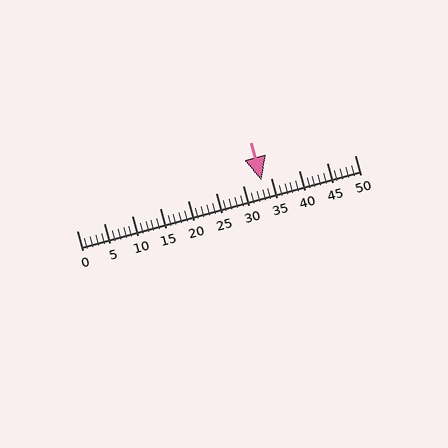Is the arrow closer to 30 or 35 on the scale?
The arrow is closer to 35.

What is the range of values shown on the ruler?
The ruler shows values from 0 to 50.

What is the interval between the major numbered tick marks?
The major tick marks are spaced 5 units apart.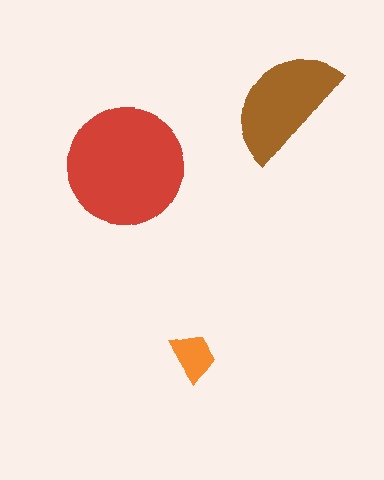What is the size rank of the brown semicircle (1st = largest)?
2nd.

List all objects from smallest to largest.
The orange trapezoid, the brown semicircle, the red circle.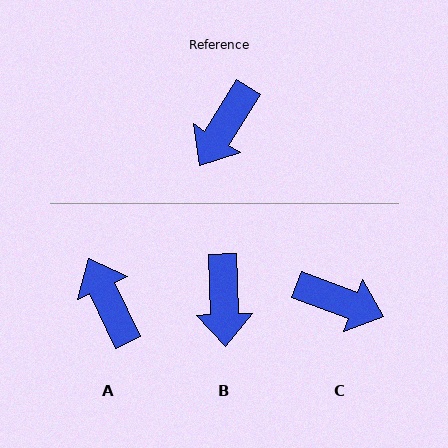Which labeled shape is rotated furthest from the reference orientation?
A, about 123 degrees away.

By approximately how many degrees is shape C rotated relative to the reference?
Approximately 101 degrees counter-clockwise.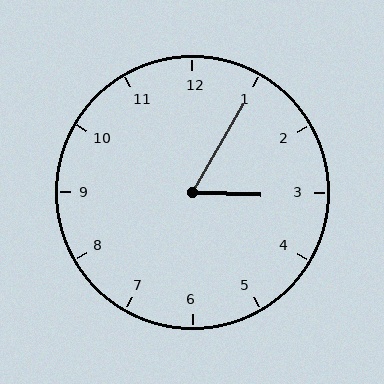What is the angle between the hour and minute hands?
Approximately 62 degrees.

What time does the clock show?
3:05.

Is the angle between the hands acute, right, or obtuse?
It is acute.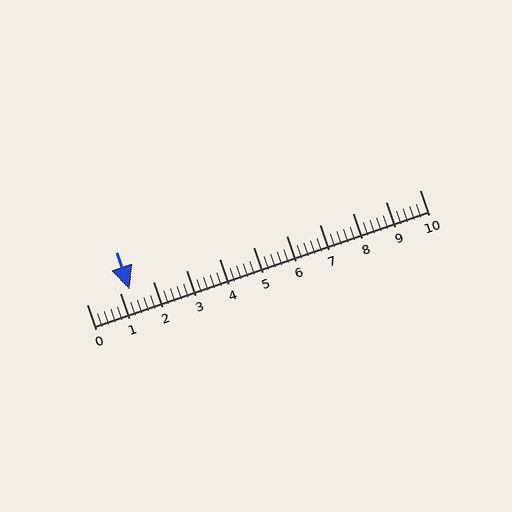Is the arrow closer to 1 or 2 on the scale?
The arrow is closer to 1.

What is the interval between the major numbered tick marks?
The major tick marks are spaced 1 units apart.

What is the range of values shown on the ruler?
The ruler shows values from 0 to 10.